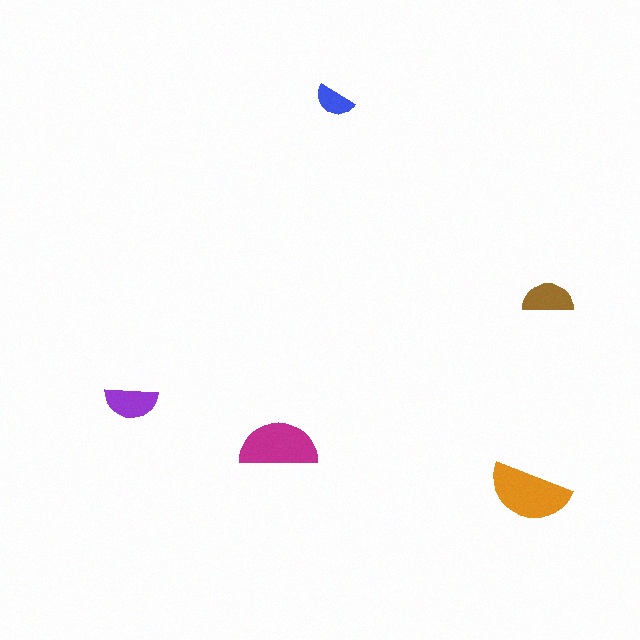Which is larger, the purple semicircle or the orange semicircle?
The orange one.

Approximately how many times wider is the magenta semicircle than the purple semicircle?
About 1.5 times wider.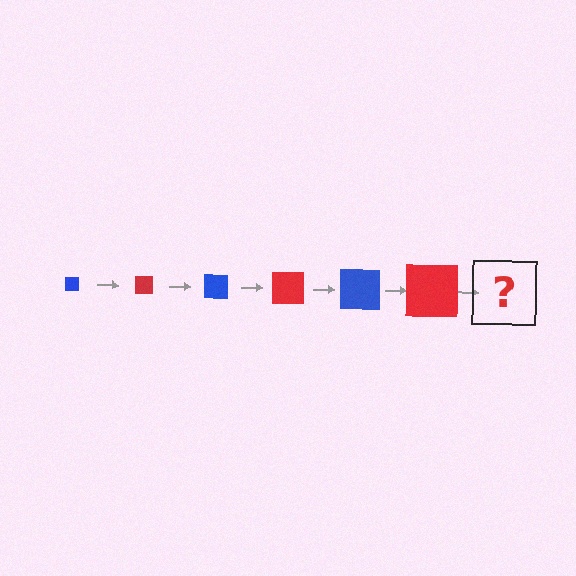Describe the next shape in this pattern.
It should be a blue square, larger than the previous one.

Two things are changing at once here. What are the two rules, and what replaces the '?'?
The two rules are that the square grows larger each step and the color cycles through blue and red. The '?' should be a blue square, larger than the previous one.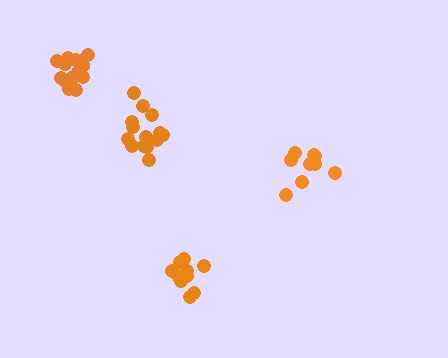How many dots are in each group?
Group 1: 14 dots, Group 2: 14 dots, Group 3: 10 dots, Group 4: 9 dots (47 total).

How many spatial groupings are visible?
There are 4 spatial groupings.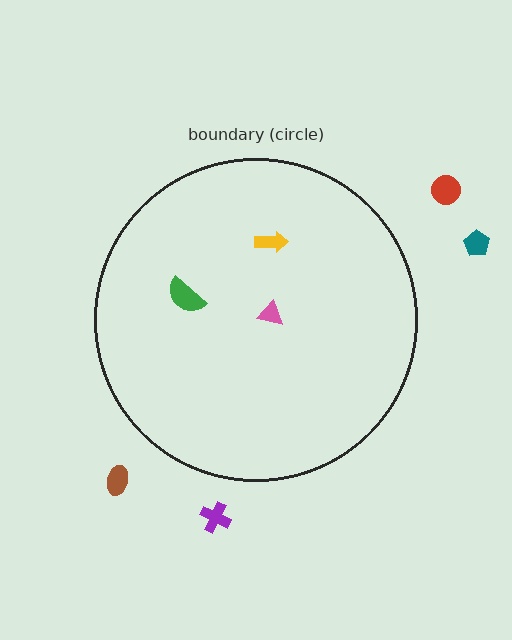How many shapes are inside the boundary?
3 inside, 4 outside.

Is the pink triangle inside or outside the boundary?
Inside.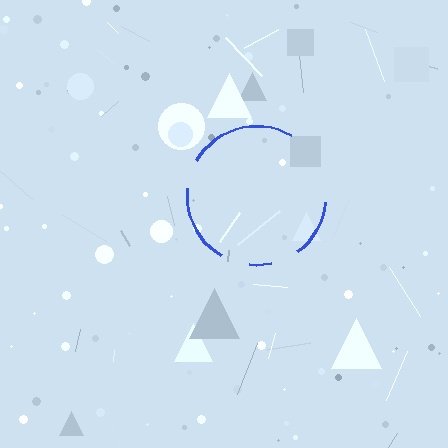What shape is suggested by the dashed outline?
The dashed outline suggests a circle.